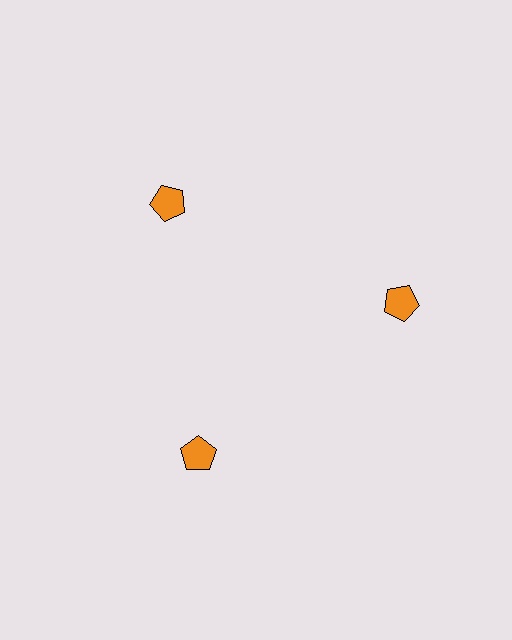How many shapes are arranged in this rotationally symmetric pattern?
There are 3 shapes, arranged in 3 groups of 1.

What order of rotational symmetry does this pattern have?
This pattern has 3-fold rotational symmetry.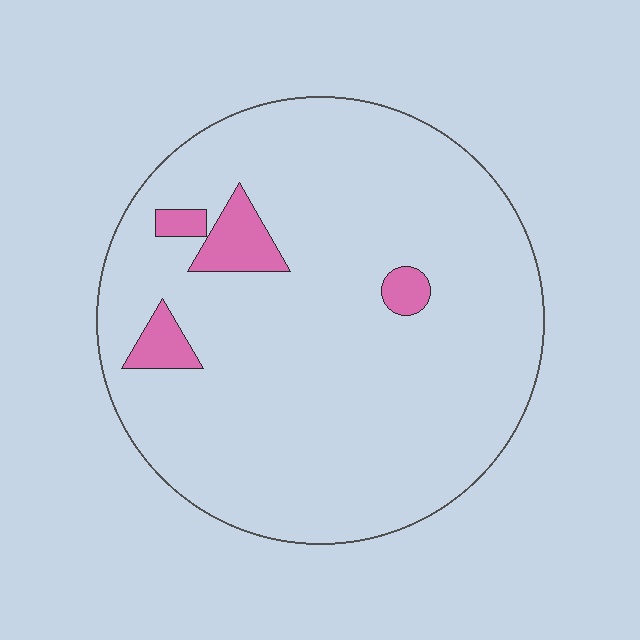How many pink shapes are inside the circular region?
4.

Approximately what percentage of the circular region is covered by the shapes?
Approximately 5%.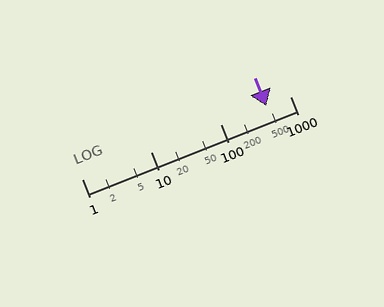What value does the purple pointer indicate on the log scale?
The pointer indicates approximately 450.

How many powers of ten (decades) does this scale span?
The scale spans 3 decades, from 1 to 1000.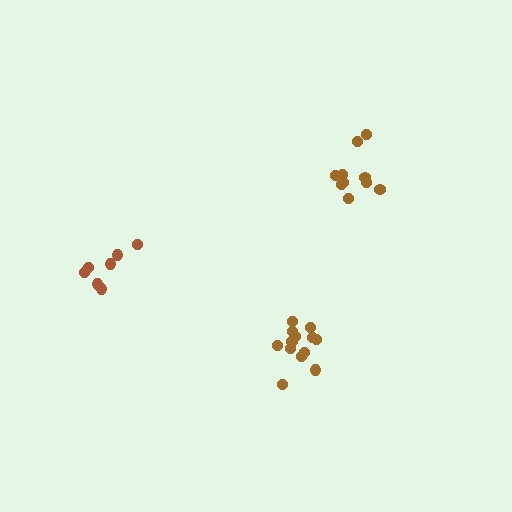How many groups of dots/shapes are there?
There are 3 groups.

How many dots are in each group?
Group 1: 7 dots, Group 2: 13 dots, Group 3: 10 dots (30 total).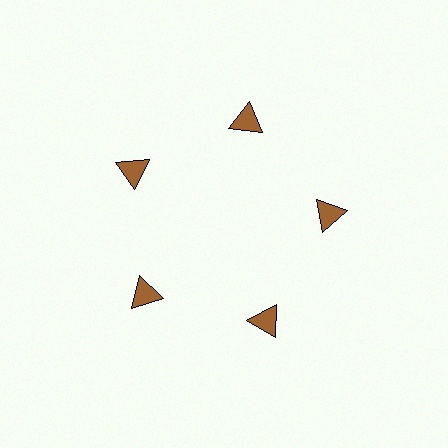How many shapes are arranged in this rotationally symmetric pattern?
There are 5 shapes, arranged in 5 groups of 1.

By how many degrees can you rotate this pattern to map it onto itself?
The pattern maps onto itself every 72 degrees of rotation.